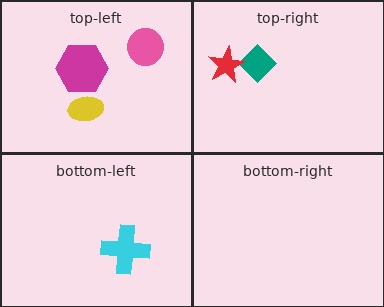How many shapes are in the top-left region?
3.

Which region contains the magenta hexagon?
The top-left region.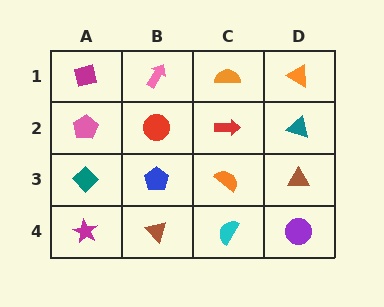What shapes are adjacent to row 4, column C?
An orange semicircle (row 3, column C), a brown triangle (row 4, column B), a purple circle (row 4, column D).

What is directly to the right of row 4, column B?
A cyan semicircle.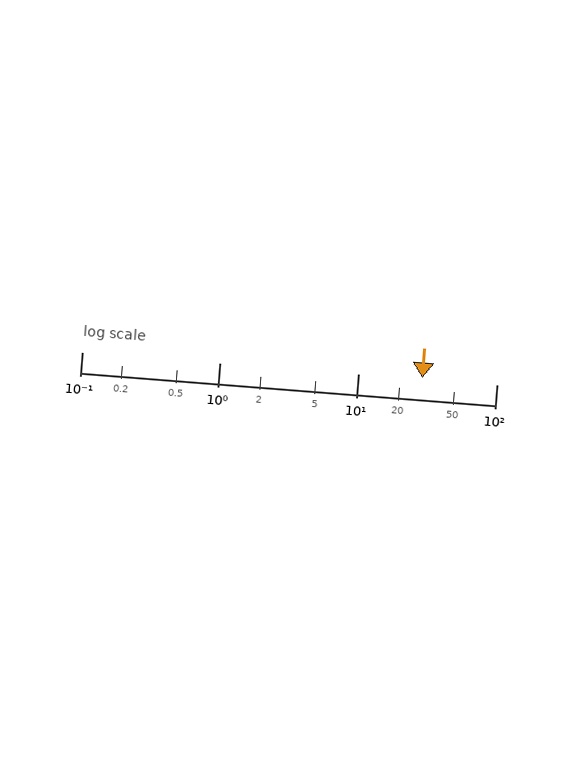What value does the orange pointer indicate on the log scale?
The pointer indicates approximately 29.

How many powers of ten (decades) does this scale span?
The scale spans 3 decades, from 0.1 to 100.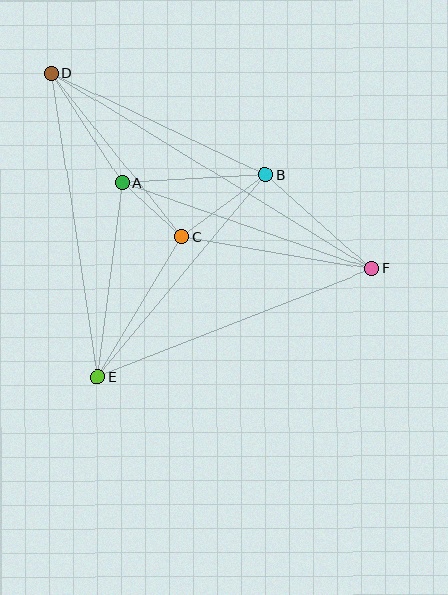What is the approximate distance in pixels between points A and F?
The distance between A and F is approximately 264 pixels.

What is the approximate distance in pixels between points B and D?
The distance between B and D is approximately 237 pixels.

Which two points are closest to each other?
Points A and C are closest to each other.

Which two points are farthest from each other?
Points D and F are farthest from each other.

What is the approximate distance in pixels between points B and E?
The distance between B and E is approximately 263 pixels.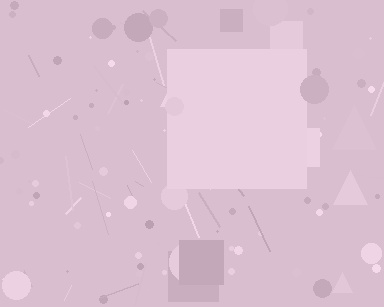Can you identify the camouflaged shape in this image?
The camouflaged shape is a square.